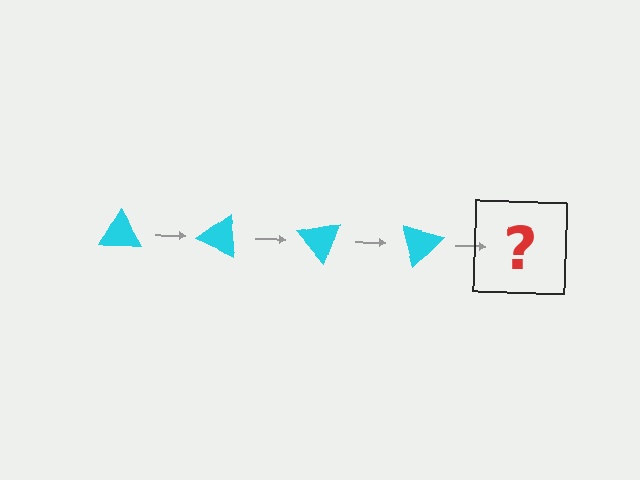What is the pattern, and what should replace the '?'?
The pattern is that the triangle rotates 25 degrees each step. The '?' should be a cyan triangle rotated 100 degrees.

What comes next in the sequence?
The next element should be a cyan triangle rotated 100 degrees.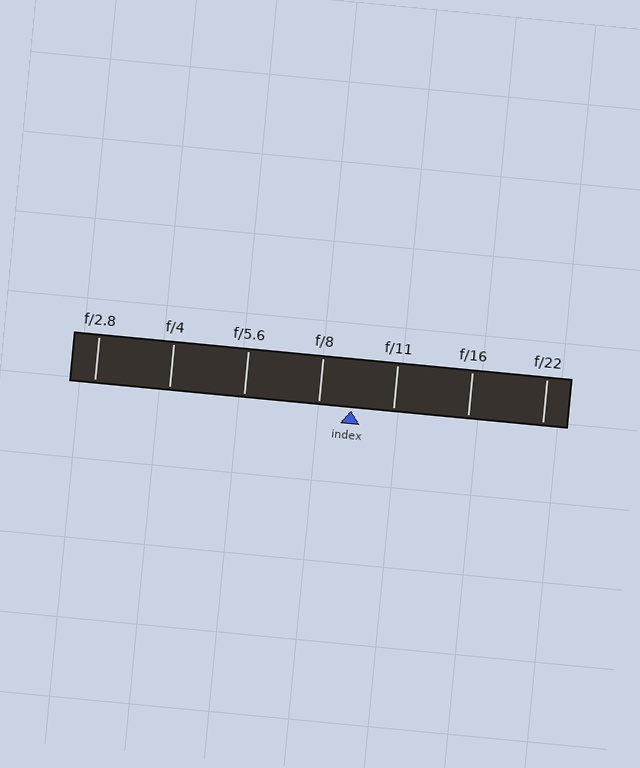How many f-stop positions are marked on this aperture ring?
There are 7 f-stop positions marked.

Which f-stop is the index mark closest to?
The index mark is closest to f/8.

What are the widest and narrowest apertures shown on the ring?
The widest aperture shown is f/2.8 and the narrowest is f/22.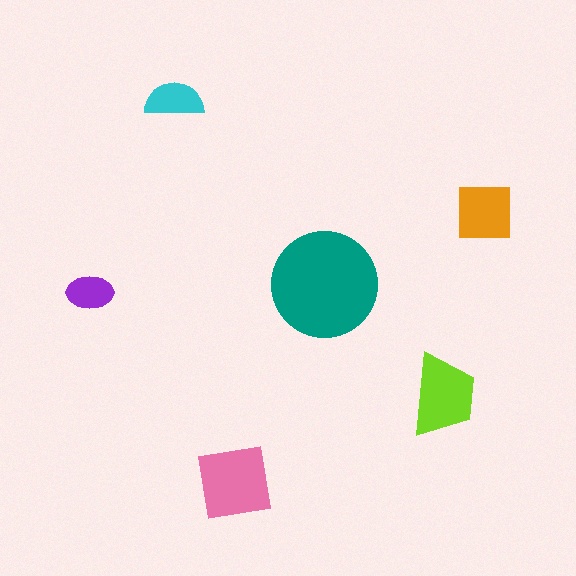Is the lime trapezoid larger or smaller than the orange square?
Larger.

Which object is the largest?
The teal circle.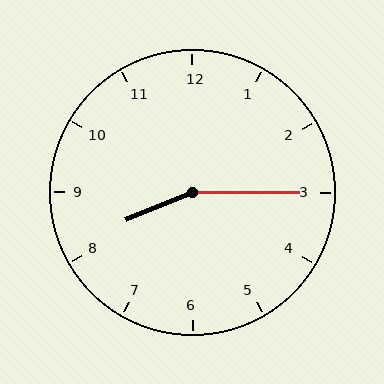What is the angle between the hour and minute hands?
Approximately 158 degrees.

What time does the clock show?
8:15.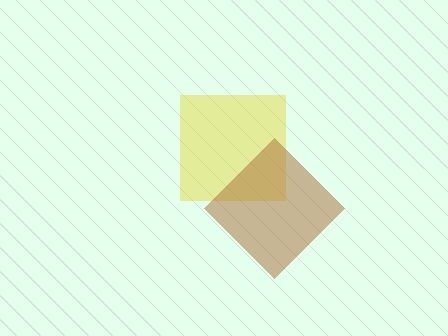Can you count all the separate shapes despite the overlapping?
Yes, there are 2 separate shapes.